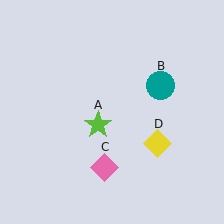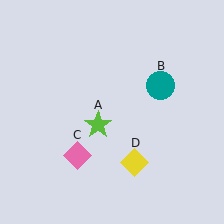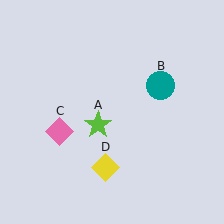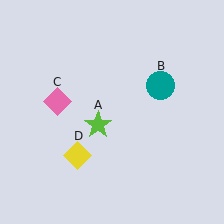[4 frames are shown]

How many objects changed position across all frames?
2 objects changed position: pink diamond (object C), yellow diamond (object D).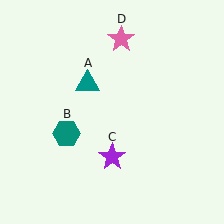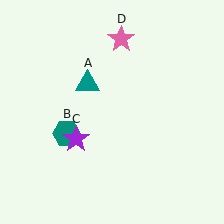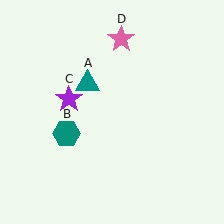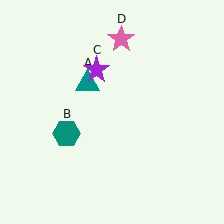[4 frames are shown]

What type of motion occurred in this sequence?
The purple star (object C) rotated clockwise around the center of the scene.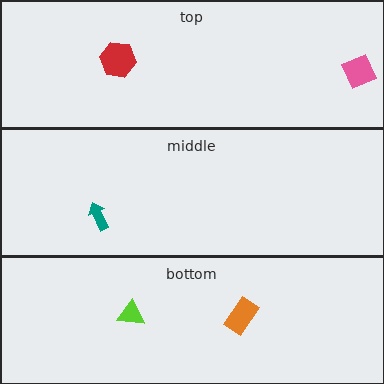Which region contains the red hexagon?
The top region.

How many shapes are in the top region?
2.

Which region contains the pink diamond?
The top region.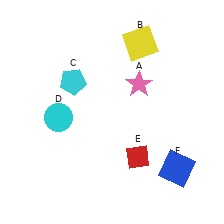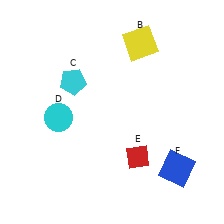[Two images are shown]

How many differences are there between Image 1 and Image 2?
There is 1 difference between the two images.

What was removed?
The pink star (A) was removed in Image 2.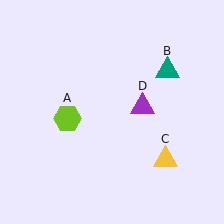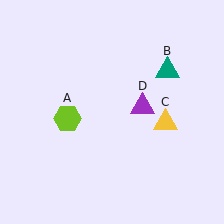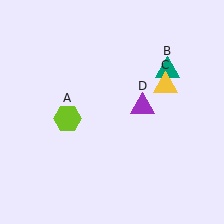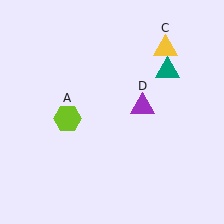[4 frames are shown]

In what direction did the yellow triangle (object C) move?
The yellow triangle (object C) moved up.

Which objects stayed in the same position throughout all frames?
Lime hexagon (object A) and teal triangle (object B) and purple triangle (object D) remained stationary.